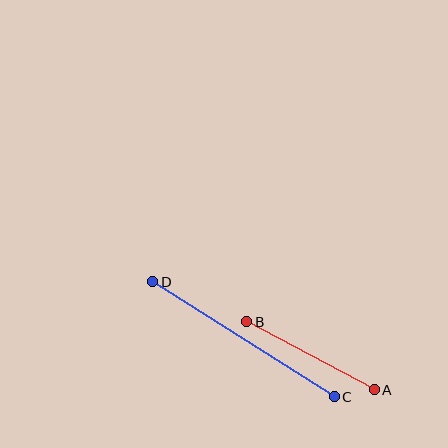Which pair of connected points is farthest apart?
Points C and D are farthest apart.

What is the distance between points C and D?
The distance is approximately 215 pixels.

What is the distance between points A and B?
The distance is approximately 144 pixels.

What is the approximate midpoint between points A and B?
The midpoint is at approximately (310, 356) pixels.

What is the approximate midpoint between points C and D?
The midpoint is at approximately (244, 339) pixels.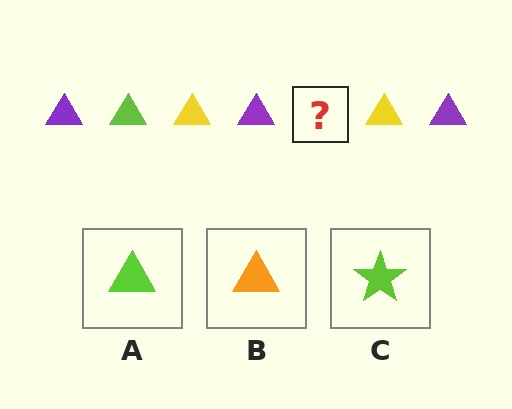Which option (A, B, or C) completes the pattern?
A.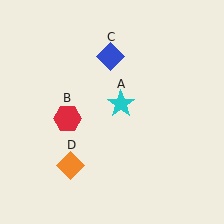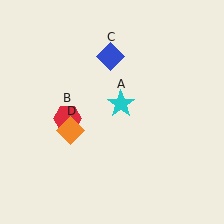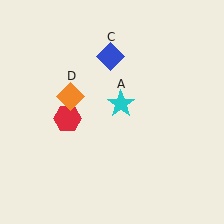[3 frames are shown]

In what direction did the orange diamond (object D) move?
The orange diamond (object D) moved up.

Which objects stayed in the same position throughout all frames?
Cyan star (object A) and red hexagon (object B) and blue diamond (object C) remained stationary.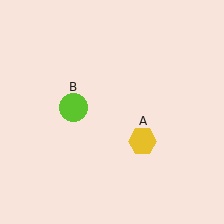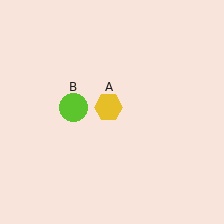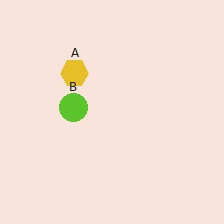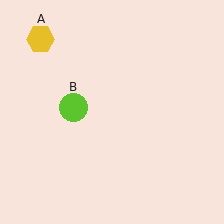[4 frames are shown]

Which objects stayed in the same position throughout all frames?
Lime circle (object B) remained stationary.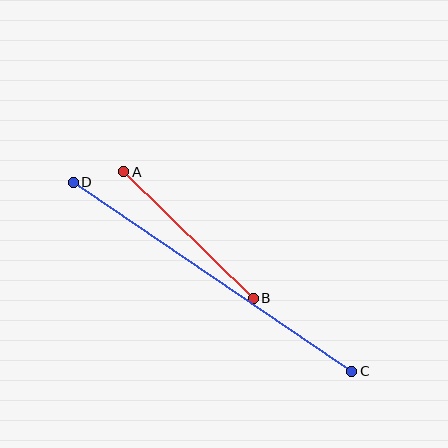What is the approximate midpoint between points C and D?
The midpoint is at approximately (212, 277) pixels.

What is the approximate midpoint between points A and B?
The midpoint is at approximately (188, 235) pixels.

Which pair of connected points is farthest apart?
Points C and D are farthest apart.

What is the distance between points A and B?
The distance is approximately 181 pixels.